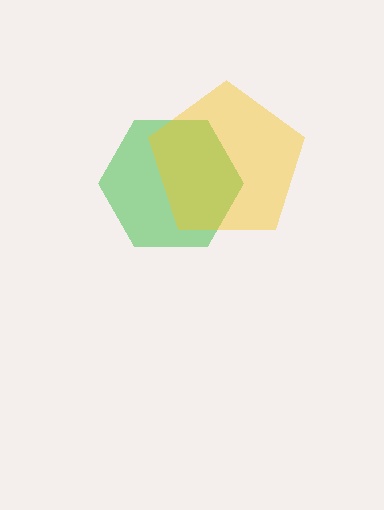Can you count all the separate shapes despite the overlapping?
Yes, there are 2 separate shapes.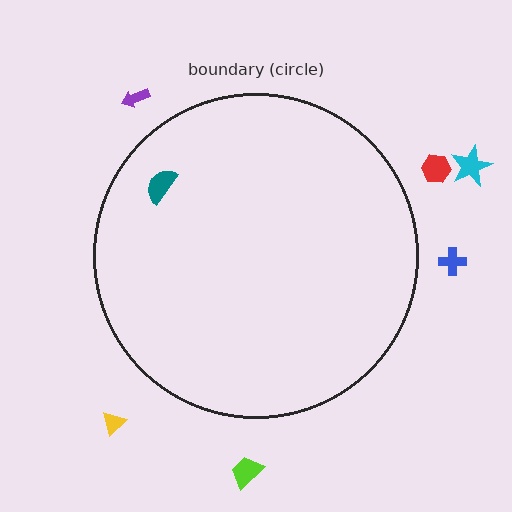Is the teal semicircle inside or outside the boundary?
Inside.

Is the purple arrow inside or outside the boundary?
Outside.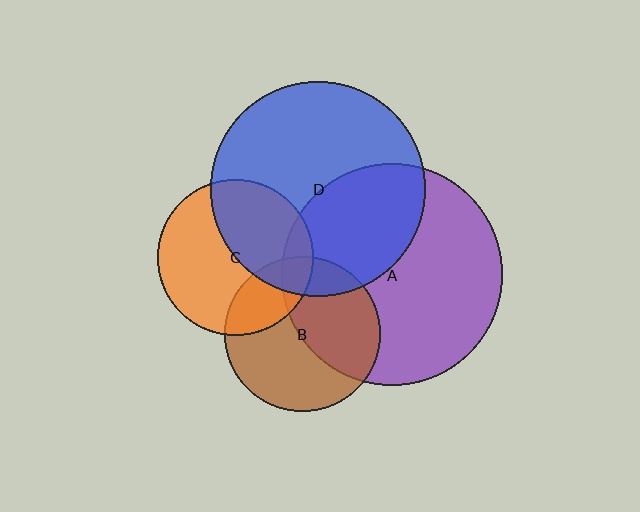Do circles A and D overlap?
Yes.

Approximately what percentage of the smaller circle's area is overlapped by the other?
Approximately 40%.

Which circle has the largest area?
Circle A (purple).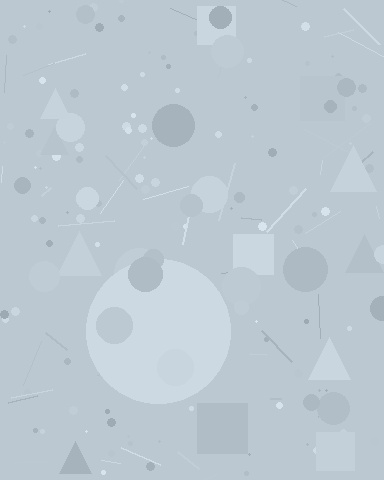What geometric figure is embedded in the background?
A circle is embedded in the background.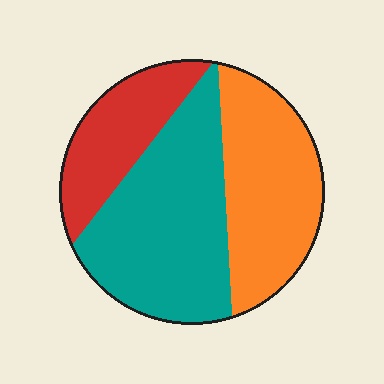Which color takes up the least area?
Red, at roughly 20%.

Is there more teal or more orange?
Teal.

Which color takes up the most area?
Teal, at roughly 45%.